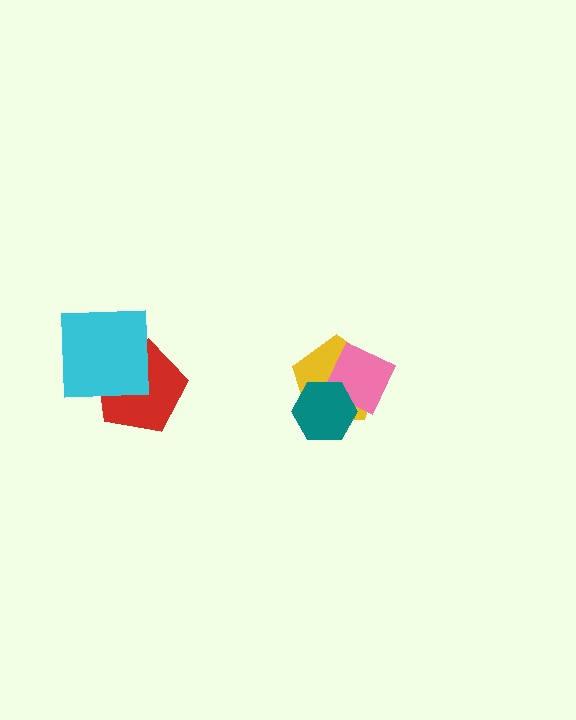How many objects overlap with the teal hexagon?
2 objects overlap with the teal hexagon.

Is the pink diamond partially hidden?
Yes, it is partially covered by another shape.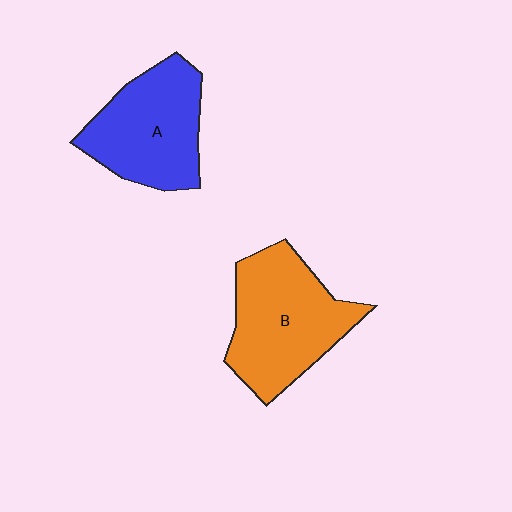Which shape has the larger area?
Shape B (orange).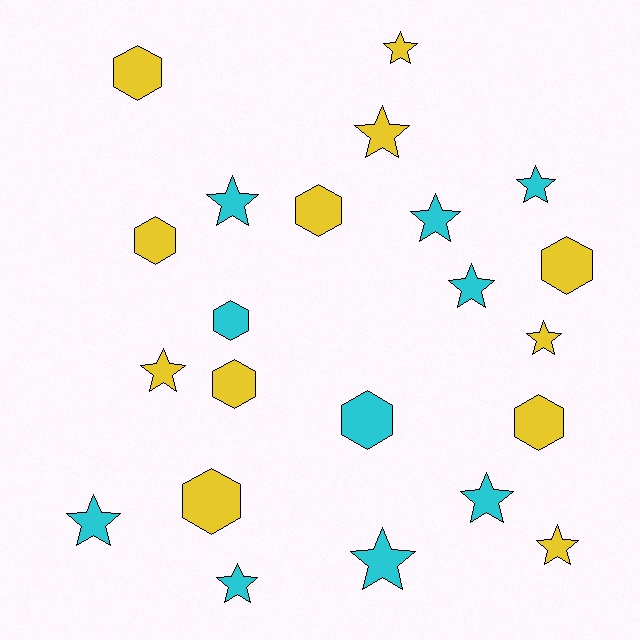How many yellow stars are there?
There are 5 yellow stars.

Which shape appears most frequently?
Star, with 13 objects.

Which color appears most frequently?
Yellow, with 12 objects.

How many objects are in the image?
There are 22 objects.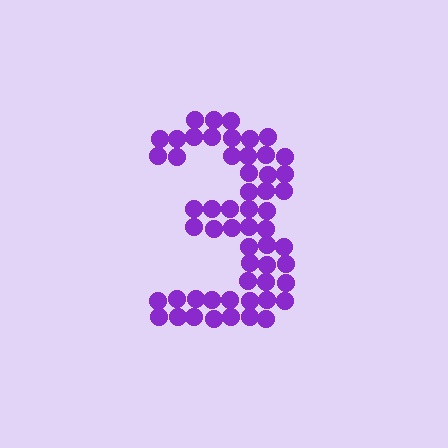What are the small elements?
The small elements are circles.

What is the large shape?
The large shape is the digit 3.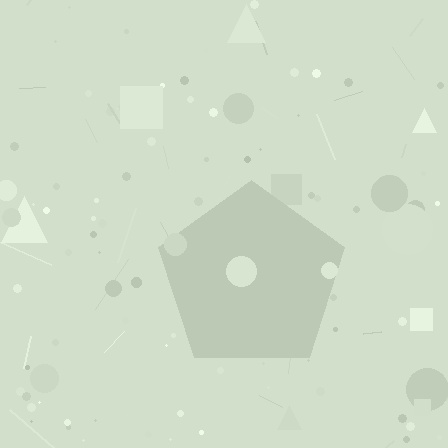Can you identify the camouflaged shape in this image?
The camouflaged shape is a pentagon.